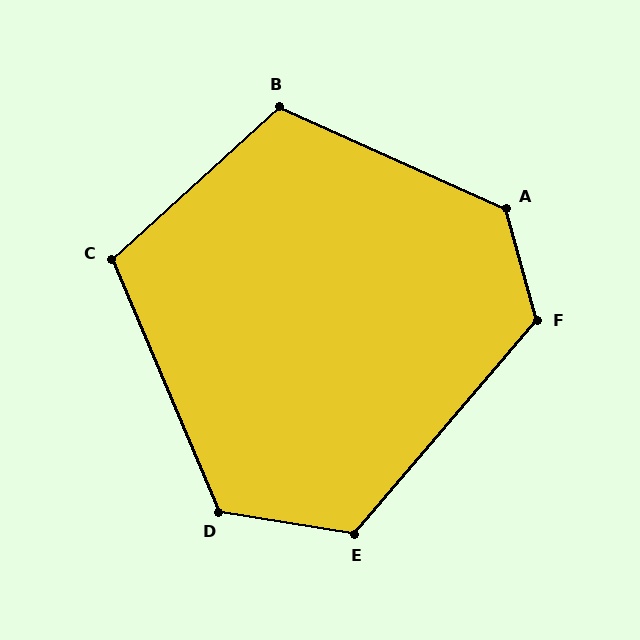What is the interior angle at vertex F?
Approximately 124 degrees (obtuse).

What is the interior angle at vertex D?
Approximately 122 degrees (obtuse).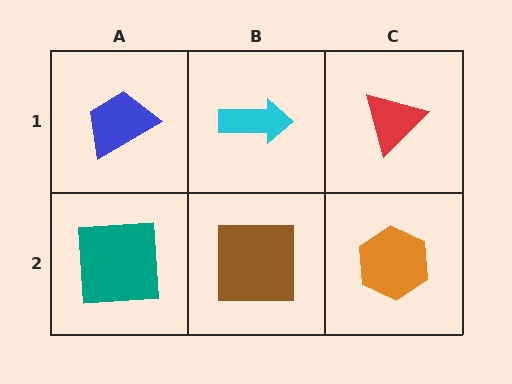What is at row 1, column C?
A red triangle.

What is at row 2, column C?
An orange hexagon.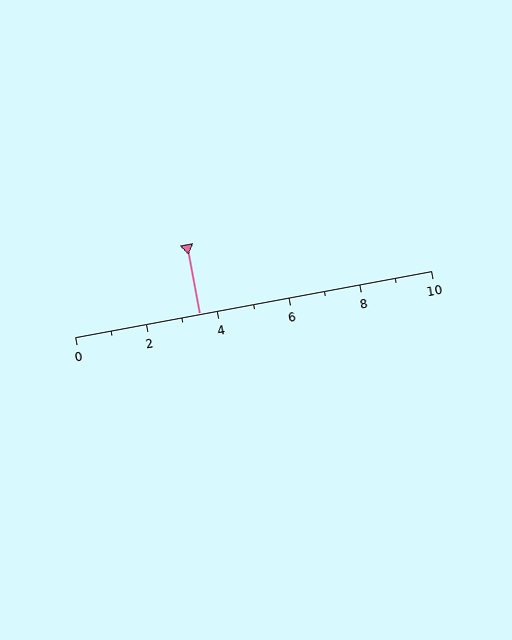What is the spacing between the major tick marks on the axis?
The major ticks are spaced 2 apart.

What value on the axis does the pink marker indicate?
The marker indicates approximately 3.5.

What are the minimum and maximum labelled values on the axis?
The axis runs from 0 to 10.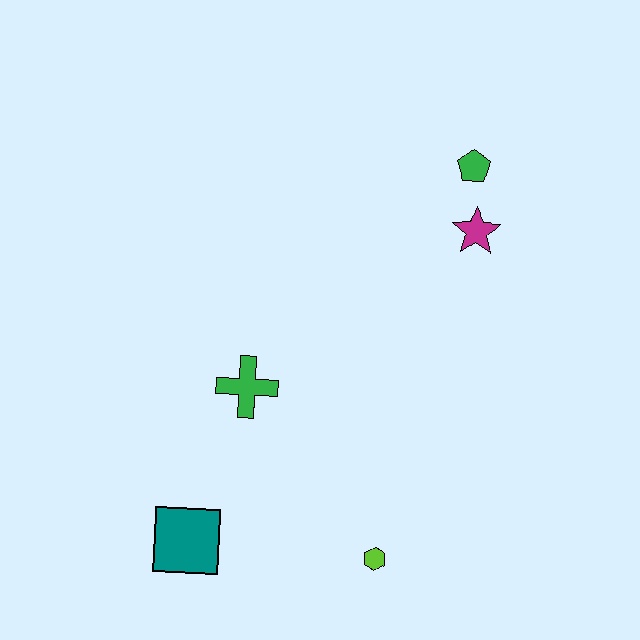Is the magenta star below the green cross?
No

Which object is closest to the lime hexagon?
The teal square is closest to the lime hexagon.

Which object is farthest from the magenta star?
The teal square is farthest from the magenta star.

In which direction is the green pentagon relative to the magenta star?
The green pentagon is above the magenta star.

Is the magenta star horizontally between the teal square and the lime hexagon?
No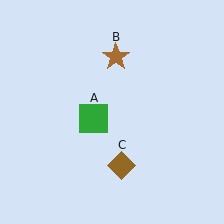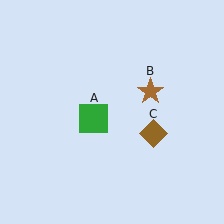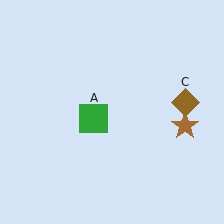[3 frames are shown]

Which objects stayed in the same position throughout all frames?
Green square (object A) remained stationary.